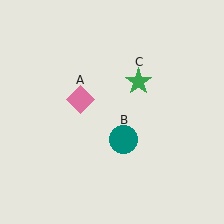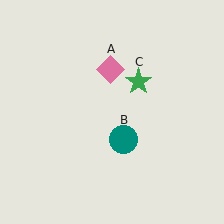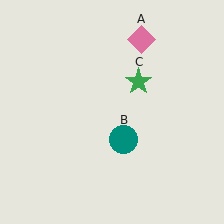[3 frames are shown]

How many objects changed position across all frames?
1 object changed position: pink diamond (object A).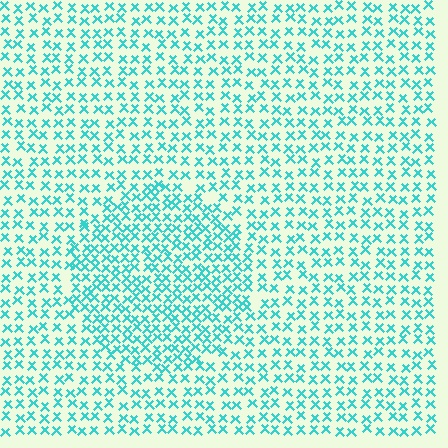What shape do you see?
I see a circle.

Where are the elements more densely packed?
The elements are more densely packed inside the circle boundary.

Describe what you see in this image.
The image contains small cyan elements arranged at two different densities. A circle-shaped region is visible where the elements are more densely packed than the surrounding area.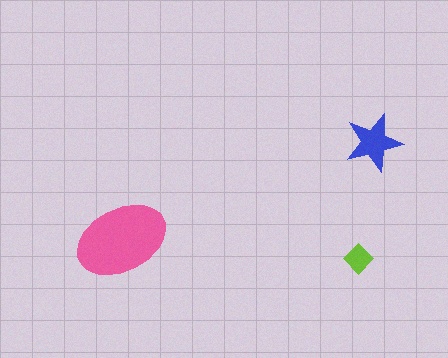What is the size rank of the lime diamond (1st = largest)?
3rd.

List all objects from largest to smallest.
The pink ellipse, the blue star, the lime diamond.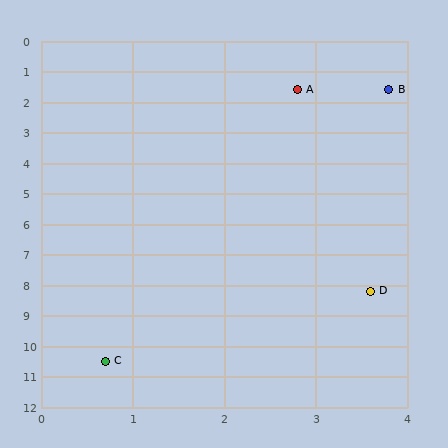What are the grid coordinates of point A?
Point A is at approximately (2.8, 1.6).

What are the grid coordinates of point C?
Point C is at approximately (0.7, 10.5).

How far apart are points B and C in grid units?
Points B and C are about 9.4 grid units apart.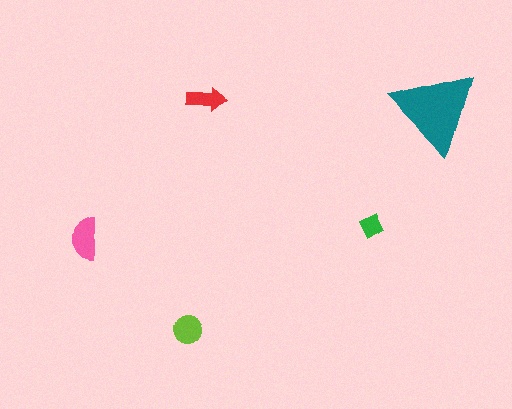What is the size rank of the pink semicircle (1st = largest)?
2nd.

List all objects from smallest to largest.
The green diamond, the red arrow, the lime circle, the pink semicircle, the teal triangle.